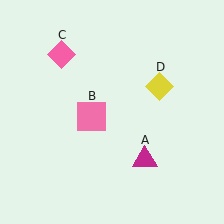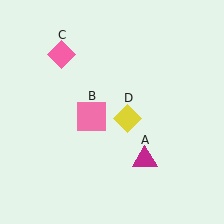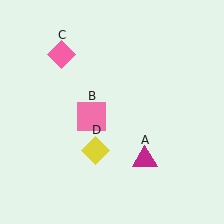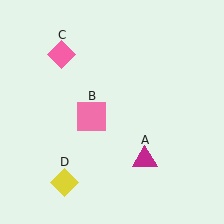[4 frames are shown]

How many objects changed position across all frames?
1 object changed position: yellow diamond (object D).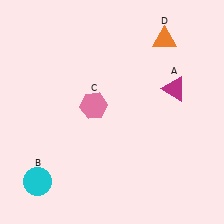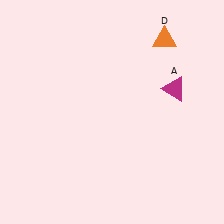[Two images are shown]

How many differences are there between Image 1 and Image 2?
There are 2 differences between the two images.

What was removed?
The pink hexagon (C), the cyan circle (B) were removed in Image 2.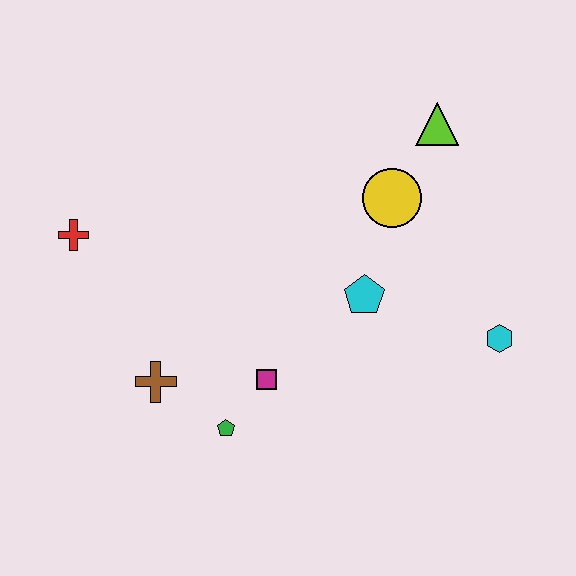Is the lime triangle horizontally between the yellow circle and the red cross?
No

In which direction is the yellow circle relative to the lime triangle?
The yellow circle is below the lime triangle.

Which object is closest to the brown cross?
The green pentagon is closest to the brown cross.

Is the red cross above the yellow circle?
No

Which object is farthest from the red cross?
The cyan hexagon is farthest from the red cross.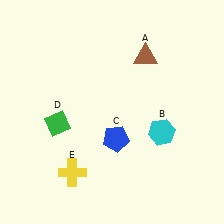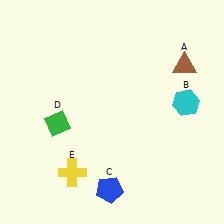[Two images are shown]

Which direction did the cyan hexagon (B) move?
The cyan hexagon (B) moved up.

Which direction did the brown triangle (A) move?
The brown triangle (A) moved right.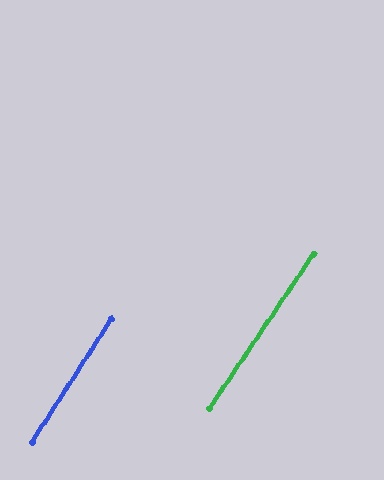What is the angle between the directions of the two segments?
Approximately 1 degree.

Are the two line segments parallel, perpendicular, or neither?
Parallel — their directions differ by only 1.0°.